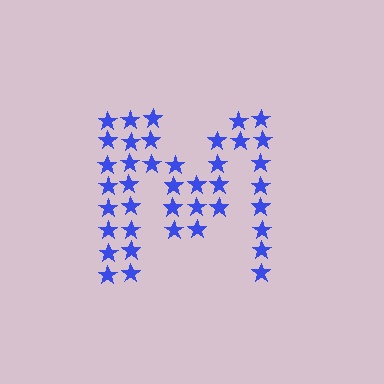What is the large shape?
The large shape is the letter M.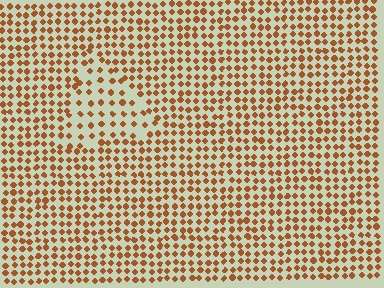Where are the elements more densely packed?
The elements are more densely packed outside the triangle boundary.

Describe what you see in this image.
The image contains small brown elements arranged at two different densities. A triangle-shaped region is visible where the elements are less densely packed than the surrounding area.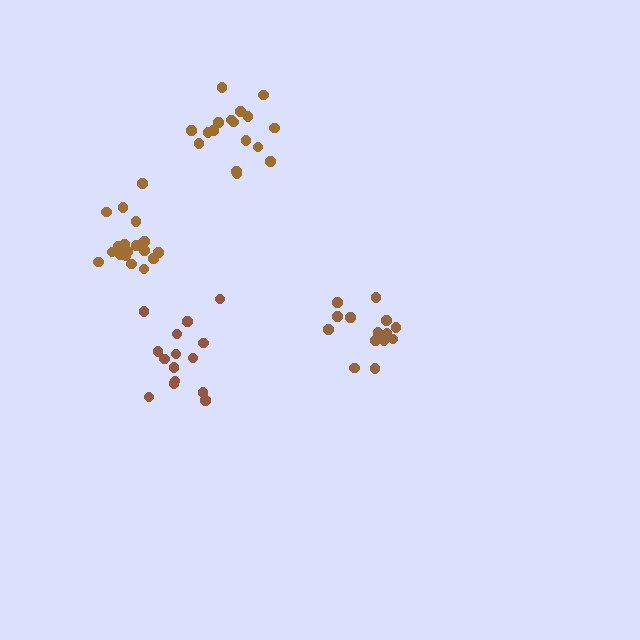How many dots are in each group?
Group 1: 18 dots, Group 2: 14 dots, Group 3: 15 dots, Group 4: 17 dots (64 total).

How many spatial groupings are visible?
There are 4 spatial groupings.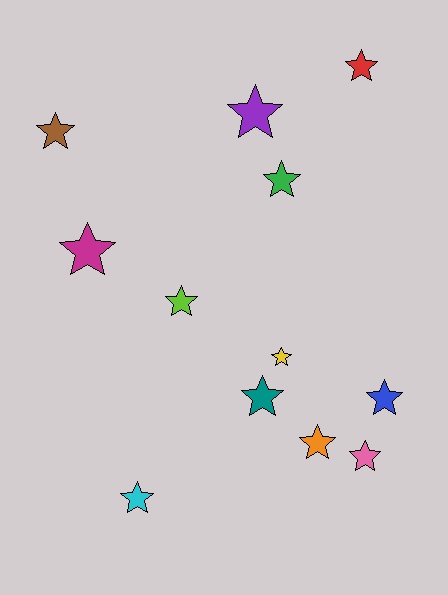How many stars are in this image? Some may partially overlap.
There are 12 stars.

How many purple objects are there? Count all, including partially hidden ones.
There is 1 purple object.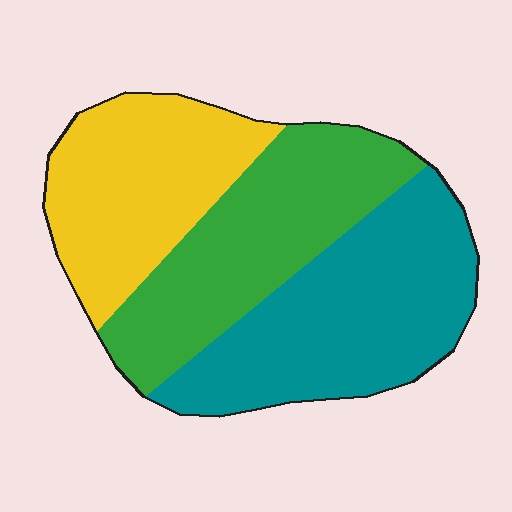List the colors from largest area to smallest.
From largest to smallest: teal, green, yellow.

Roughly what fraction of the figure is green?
Green takes up about one third (1/3) of the figure.